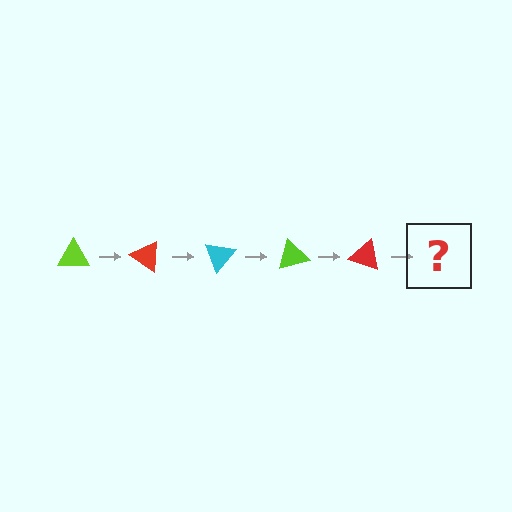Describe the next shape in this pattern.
It should be a cyan triangle, rotated 175 degrees from the start.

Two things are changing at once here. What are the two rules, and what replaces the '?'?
The two rules are that it rotates 35 degrees each step and the color cycles through lime, red, and cyan. The '?' should be a cyan triangle, rotated 175 degrees from the start.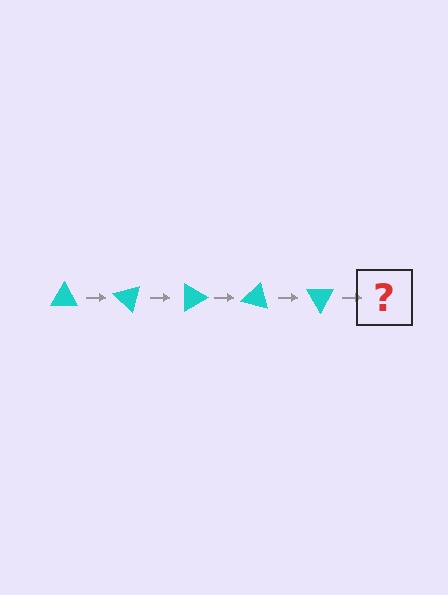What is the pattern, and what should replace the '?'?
The pattern is that the triangle rotates 45 degrees each step. The '?' should be a cyan triangle rotated 225 degrees.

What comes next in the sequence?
The next element should be a cyan triangle rotated 225 degrees.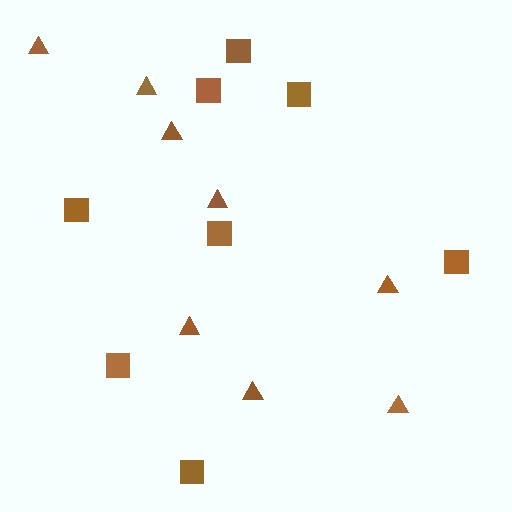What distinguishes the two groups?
There are 2 groups: one group of squares (8) and one group of triangles (8).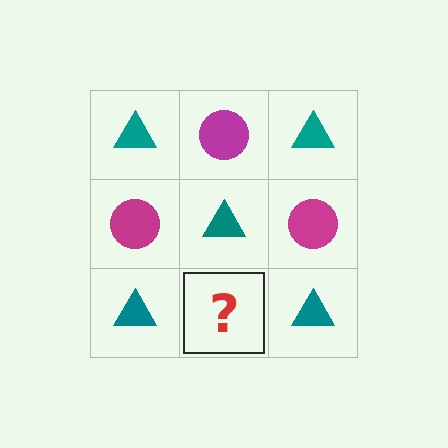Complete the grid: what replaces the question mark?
The question mark should be replaced with a magenta circle.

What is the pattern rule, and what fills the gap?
The rule is that it alternates teal triangle and magenta circle in a checkerboard pattern. The gap should be filled with a magenta circle.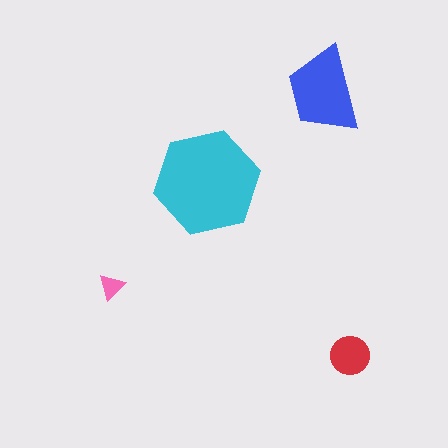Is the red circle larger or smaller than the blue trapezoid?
Smaller.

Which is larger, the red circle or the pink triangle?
The red circle.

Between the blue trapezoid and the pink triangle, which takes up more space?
The blue trapezoid.